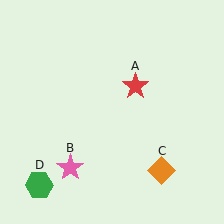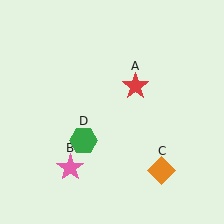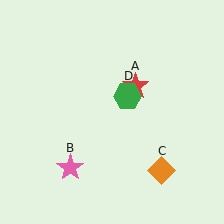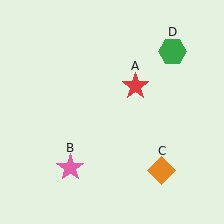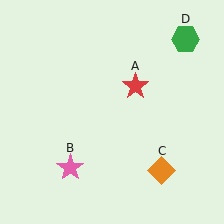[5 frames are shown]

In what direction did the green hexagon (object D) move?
The green hexagon (object D) moved up and to the right.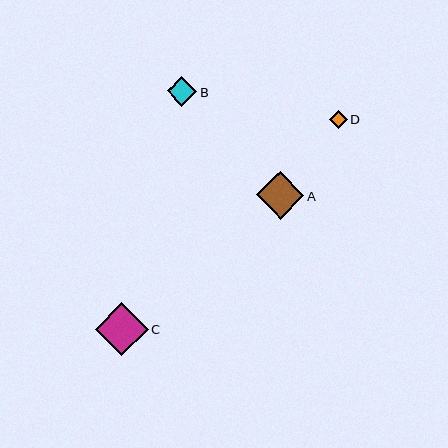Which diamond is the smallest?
Diamond D is the smallest with a size of approximately 18 pixels.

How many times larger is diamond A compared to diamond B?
Diamond A is approximately 1.6 times the size of diamond B.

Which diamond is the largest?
Diamond C is the largest with a size of approximately 53 pixels.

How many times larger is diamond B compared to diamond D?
Diamond B is approximately 1.6 times the size of diamond D.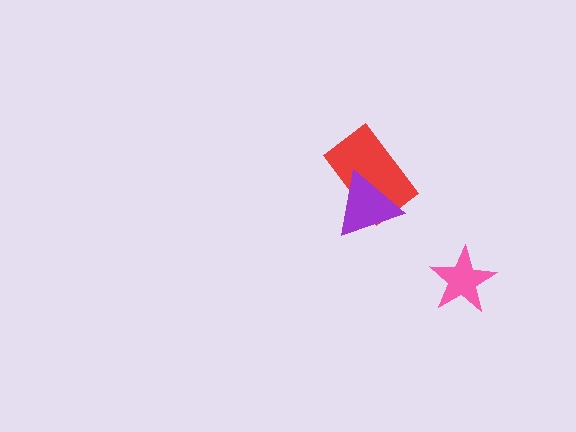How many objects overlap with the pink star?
0 objects overlap with the pink star.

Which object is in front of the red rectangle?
The purple triangle is in front of the red rectangle.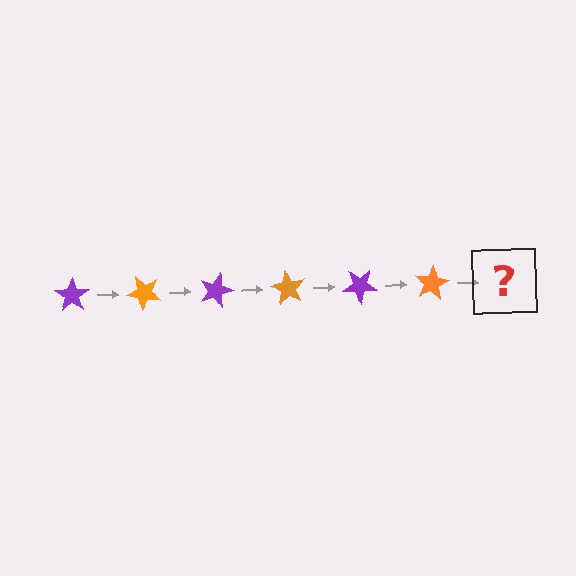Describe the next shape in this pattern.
It should be a purple star, rotated 270 degrees from the start.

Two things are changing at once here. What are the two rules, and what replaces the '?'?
The two rules are that it rotates 45 degrees each step and the color cycles through purple and orange. The '?' should be a purple star, rotated 270 degrees from the start.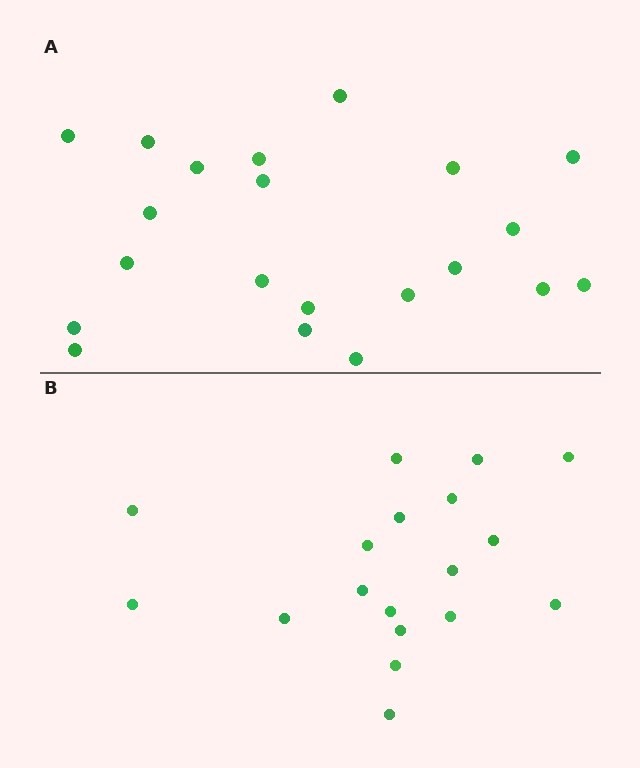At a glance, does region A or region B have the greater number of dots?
Region A (the top region) has more dots.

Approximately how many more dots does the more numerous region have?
Region A has just a few more — roughly 2 or 3 more dots than region B.